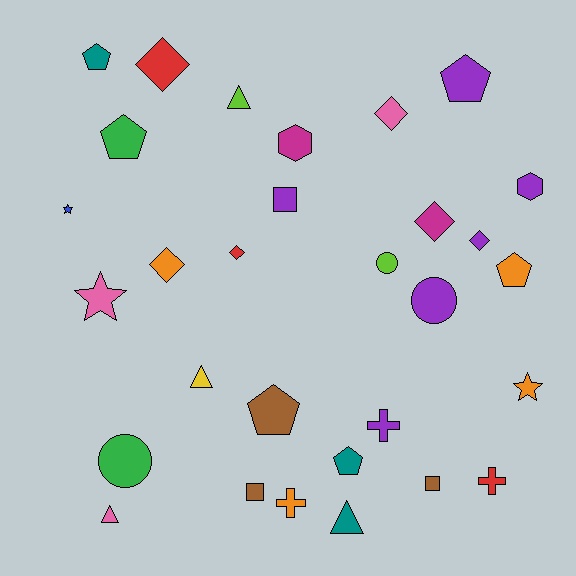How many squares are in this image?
There are 3 squares.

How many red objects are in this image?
There are 3 red objects.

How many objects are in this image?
There are 30 objects.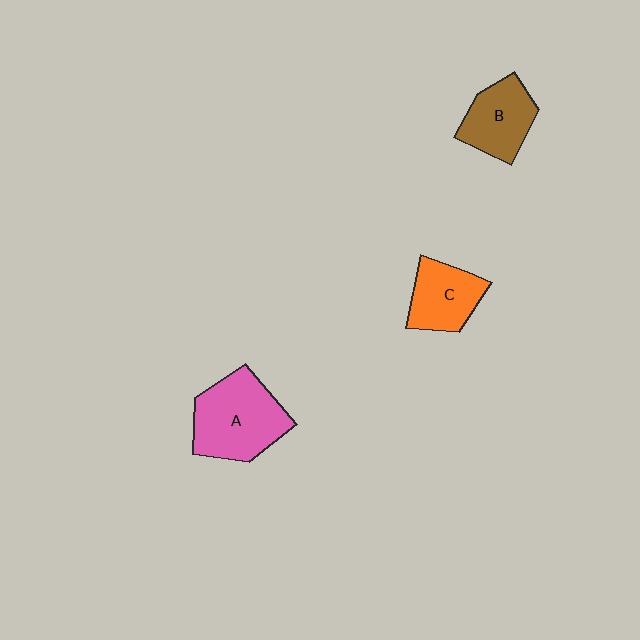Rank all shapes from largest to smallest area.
From largest to smallest: A (pink), B (brown), C (orange).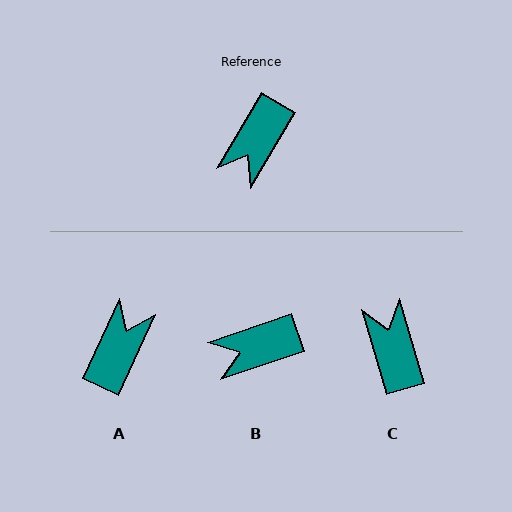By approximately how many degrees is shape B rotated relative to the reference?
Approximately 41 degrees clockwise.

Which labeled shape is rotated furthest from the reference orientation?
A, about 174 degrees away.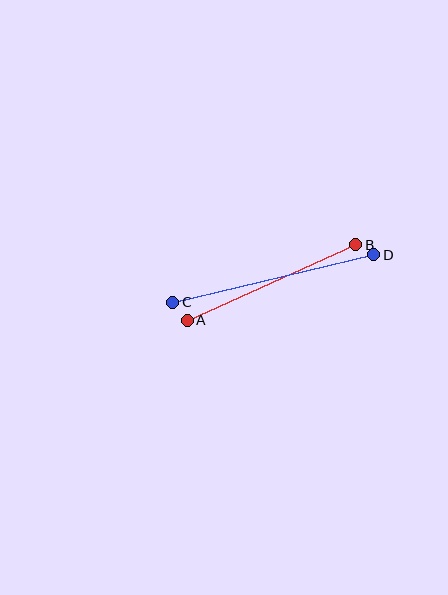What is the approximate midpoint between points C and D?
The midpoint is at approximately (273, 279) pixels.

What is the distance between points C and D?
The distance is approximately 206 pixels.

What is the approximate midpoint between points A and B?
The midpoint is at approximately (272, 283) pixels.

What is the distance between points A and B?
The distance is approximately 185 pixels.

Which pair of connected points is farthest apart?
Points C and D are farthest apart.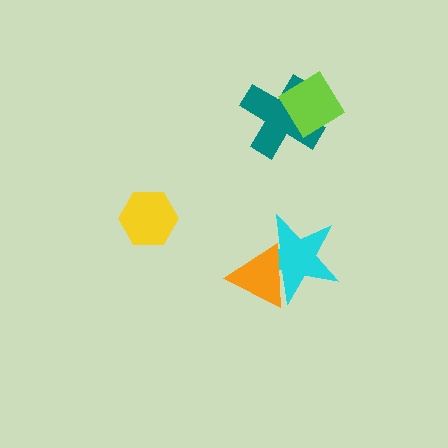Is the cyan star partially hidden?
Yes, it is partially covered by another shape.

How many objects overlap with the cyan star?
1 object overlaps with the cyan star.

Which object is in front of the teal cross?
The lime diamond is in front of the teal cross.